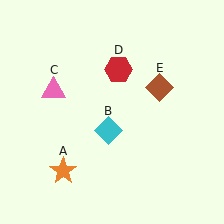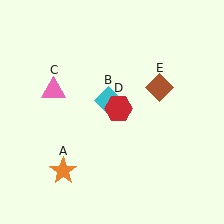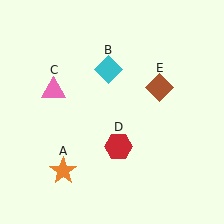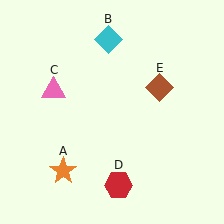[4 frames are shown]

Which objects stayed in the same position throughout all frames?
Orange star (object A) and pink triangle (object C) and brown diamond (object E) remained stationary.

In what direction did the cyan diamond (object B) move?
The cyan diamond (object B) moved up.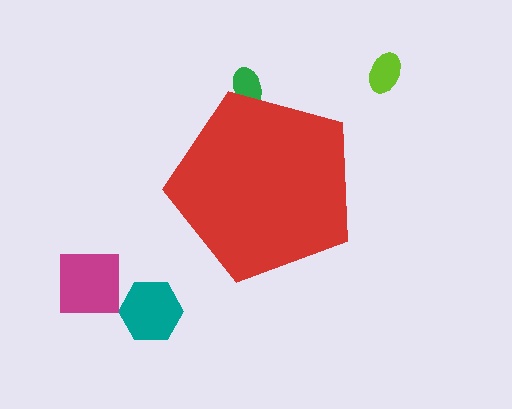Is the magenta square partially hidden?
No, the magenta square is fully visible.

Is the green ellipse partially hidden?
Yes, the green ellipse is partially hidden behind the red pentagon.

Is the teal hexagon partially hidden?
No, the teal hexagon is fully visible.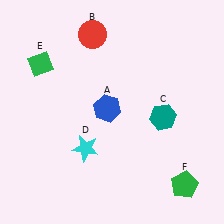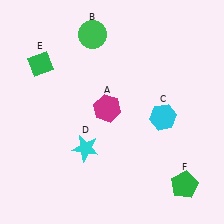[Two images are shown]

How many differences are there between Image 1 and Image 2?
There are 3 differences between the two images.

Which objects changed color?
A changed from blue to magenta. B changed from red to green. C changed from teal to cyan.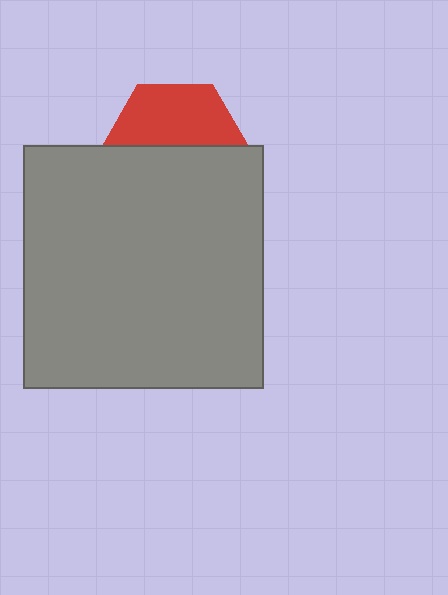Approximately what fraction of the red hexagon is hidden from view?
Roughly 54% of the red hexagon is hidden behind the gray rectangle.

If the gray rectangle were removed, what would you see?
You would see the complete red hexagon.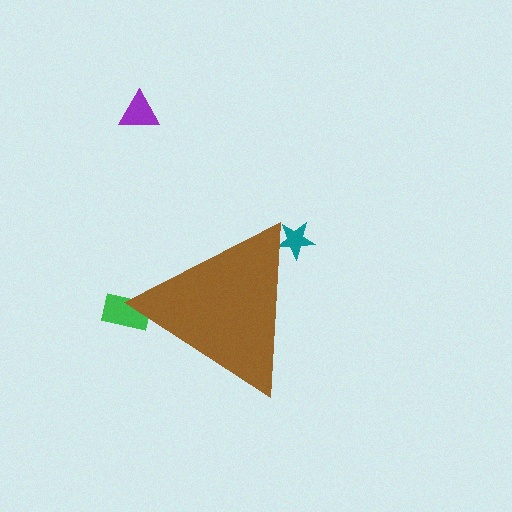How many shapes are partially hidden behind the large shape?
2 shapes are partially hidden.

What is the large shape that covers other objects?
A brown triangle.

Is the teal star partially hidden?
Yes, the teal star is partially hidden behind the brown triangle.